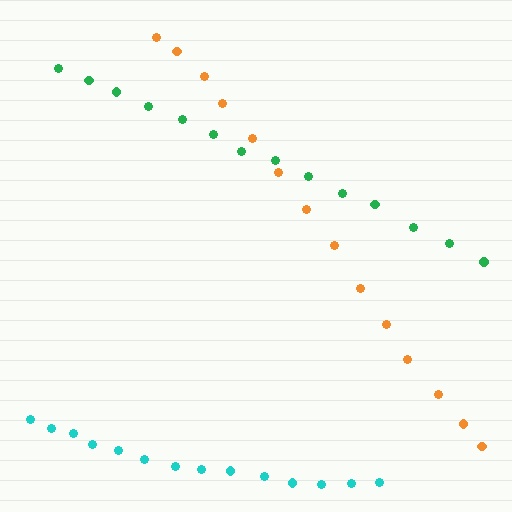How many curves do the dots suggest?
There are 3 distinct paths.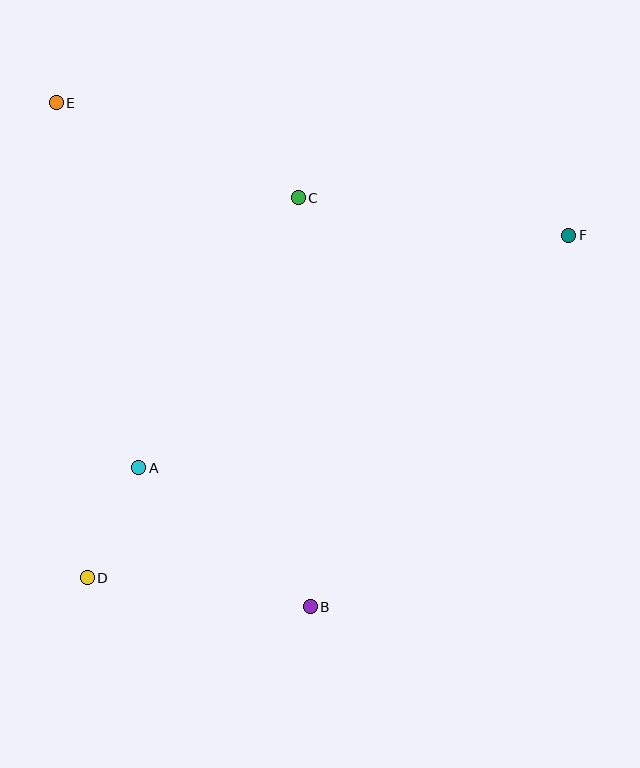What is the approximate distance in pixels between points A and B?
The distance between A and B is approximately 221 pixels.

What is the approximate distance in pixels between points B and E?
The distance between B and E is approximately 565 pixels.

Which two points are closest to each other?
Points A and D are closest to each other.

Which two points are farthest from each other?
Points D and F are farthest from each other.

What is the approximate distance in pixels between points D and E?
The distance between D and E is approximately 476 pixels.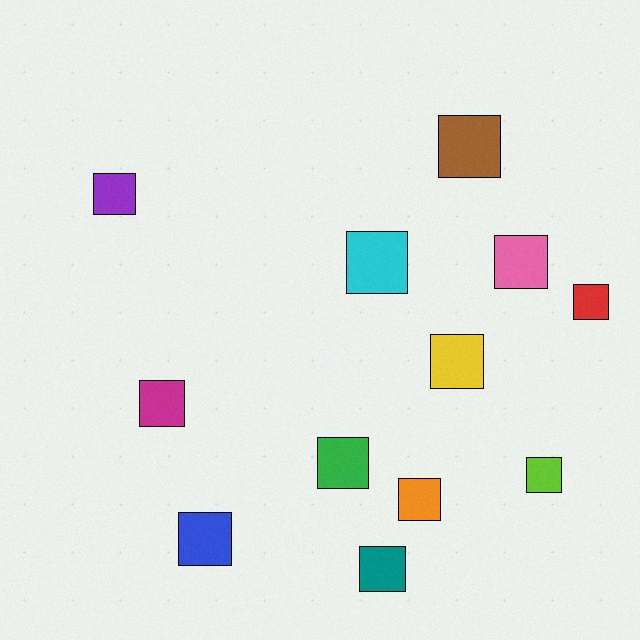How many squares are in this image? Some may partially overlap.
There are 12 squares.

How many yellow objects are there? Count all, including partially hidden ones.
There is 1 yellow object.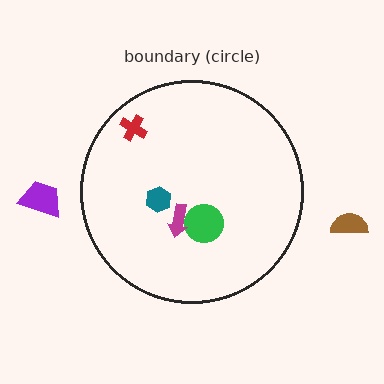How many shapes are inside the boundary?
4 inside, 2 outside.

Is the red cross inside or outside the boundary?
Inside.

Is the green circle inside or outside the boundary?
Inside.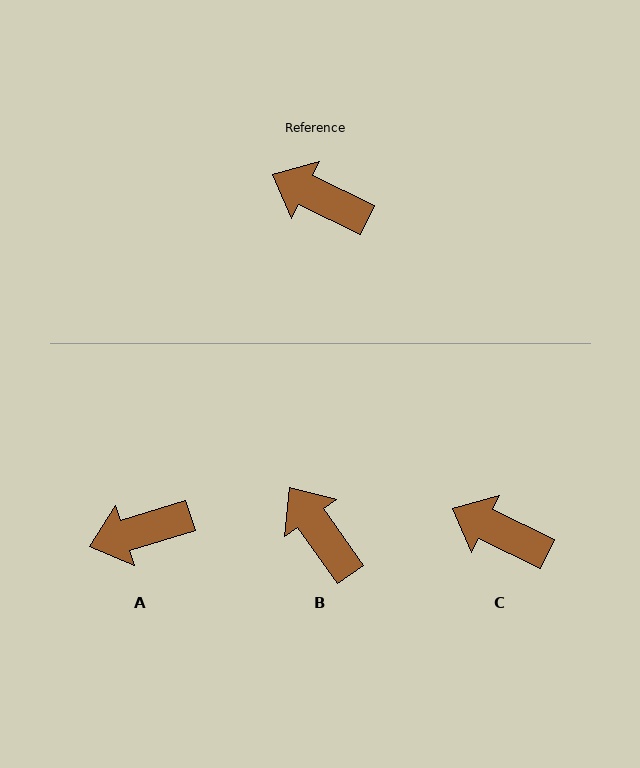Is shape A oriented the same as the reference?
No, it is off by about 43 degrees.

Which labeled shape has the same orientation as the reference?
C.